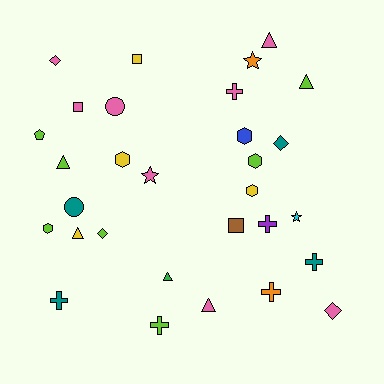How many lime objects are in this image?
There are 7 lime objects.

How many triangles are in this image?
There are 6 triangles.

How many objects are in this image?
There are 30 objects.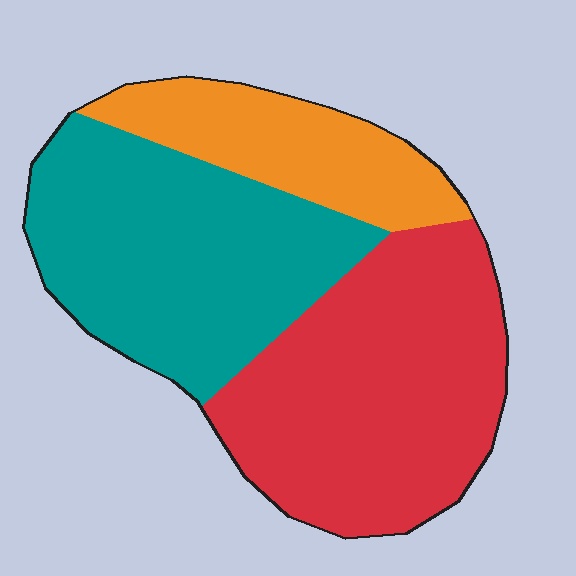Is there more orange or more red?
Red.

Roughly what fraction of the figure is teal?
Teal takes up about three eighths (3/8) of the figure.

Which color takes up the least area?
Orange, at roughly 20%.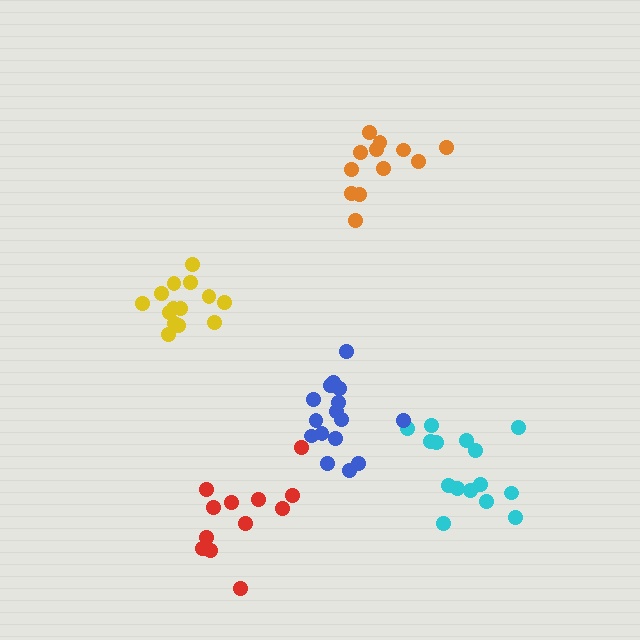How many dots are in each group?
Group 1: 14 dots, Group 2: 15 dots, Group 3: 12 dots, Group 4: 16 dots, Group 5: 12 dots (69 total).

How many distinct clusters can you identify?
There are 5 distinct clusters.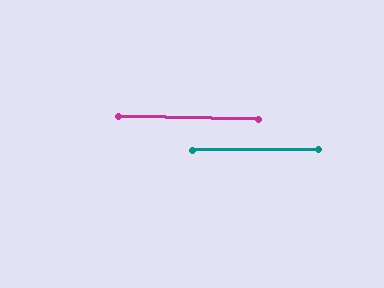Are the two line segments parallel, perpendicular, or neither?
Parallel — their directions differ by only 1.7°.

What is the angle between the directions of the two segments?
Approximately 2 degrees.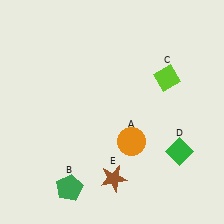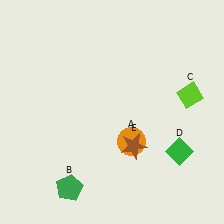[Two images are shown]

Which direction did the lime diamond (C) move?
The lime diamond (C) moved right.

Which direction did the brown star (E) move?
The brown star (E) moved up.